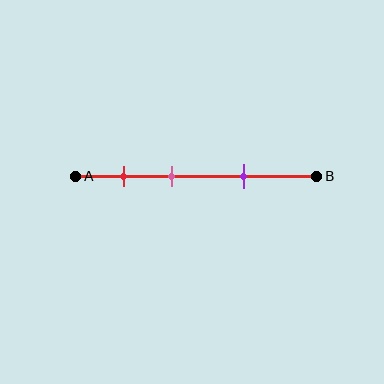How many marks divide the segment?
There are 3 marks dividing the segment.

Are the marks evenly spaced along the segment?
Yes, the marks are approximately evenly spaced.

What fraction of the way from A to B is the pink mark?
The pink mark is approximately 40% (0.4) of the way from A to B.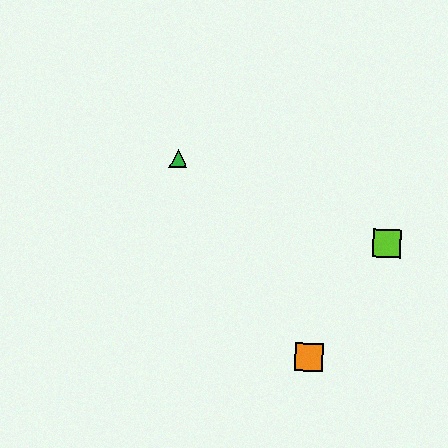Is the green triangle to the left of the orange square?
Yes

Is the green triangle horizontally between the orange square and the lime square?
No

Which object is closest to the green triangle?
The lime square is closest to the green triangle.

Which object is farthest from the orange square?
The green triangle is farthest from the orange square.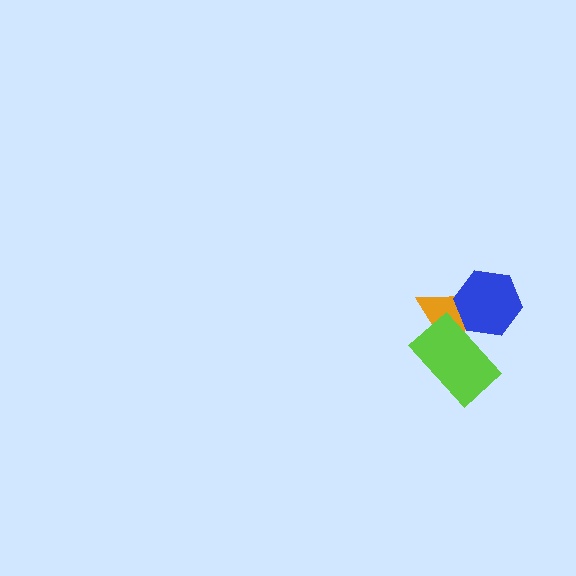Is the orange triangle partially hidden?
Yes, it is partially covered by another shape.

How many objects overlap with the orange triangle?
2 objects overlap with the orange triangle.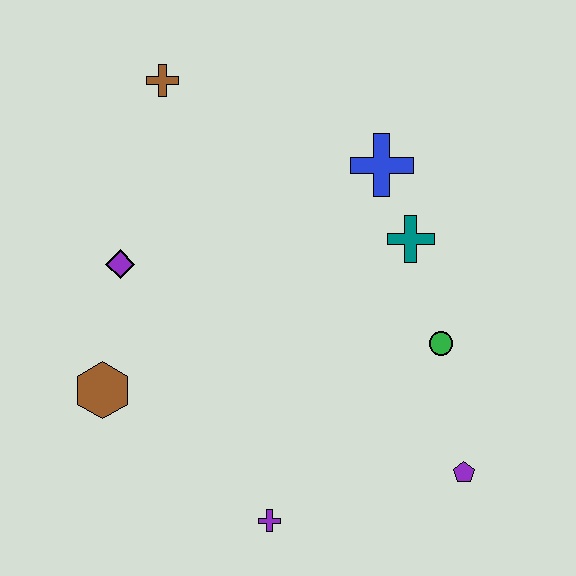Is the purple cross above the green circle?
No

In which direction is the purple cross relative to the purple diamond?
The purple cross is below the purple diamond.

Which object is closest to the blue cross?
The teal cross is closest to the blue cross.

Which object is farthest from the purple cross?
The brown cross is farthest from the purple cross.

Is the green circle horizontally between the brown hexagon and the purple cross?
No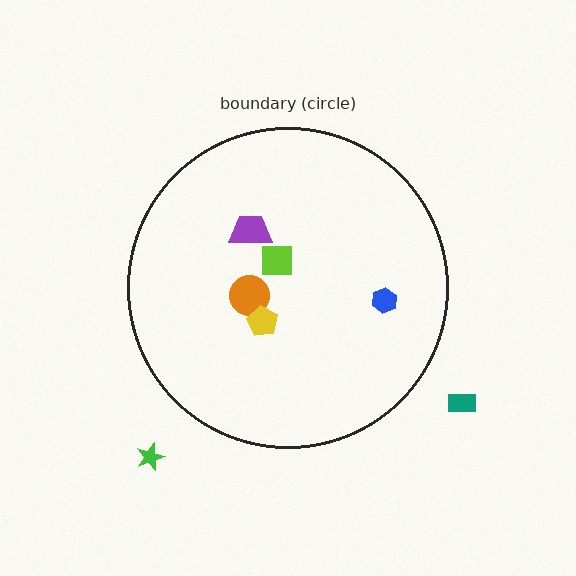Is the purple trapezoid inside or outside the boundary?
Inside.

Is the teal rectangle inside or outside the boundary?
Outside.